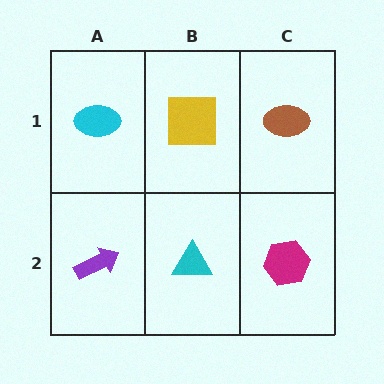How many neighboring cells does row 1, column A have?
2.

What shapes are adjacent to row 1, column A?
A purple arrow (row 2, column A), a yellow square (row 1, column B).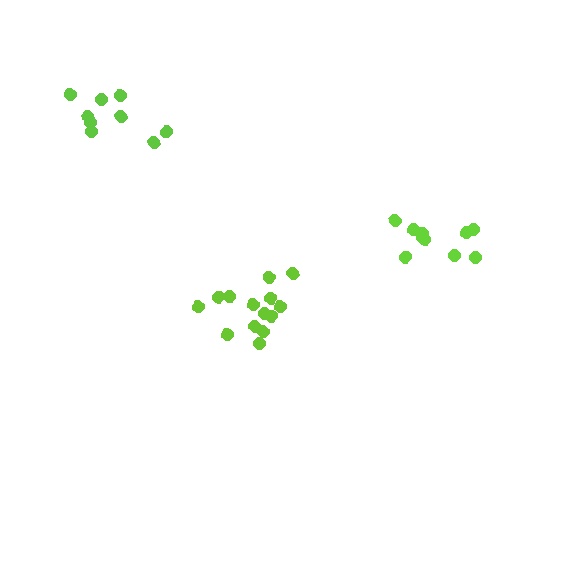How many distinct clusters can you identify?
There are 3 distinct clusters.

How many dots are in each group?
Group 1: 9 dots, Group 2: 14 dots, Group 3: 10 dots (33 total).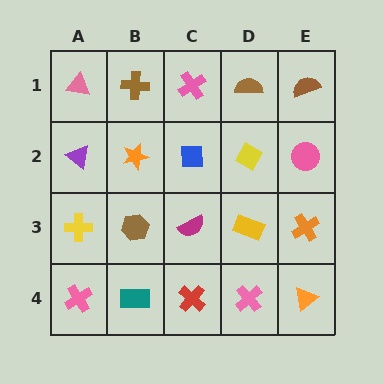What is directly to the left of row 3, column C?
A brown hexagon.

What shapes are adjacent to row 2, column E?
A brown semicircle (row 1, column E), an orange cross (row 3, column E), a yellow diamond (row 2, column D).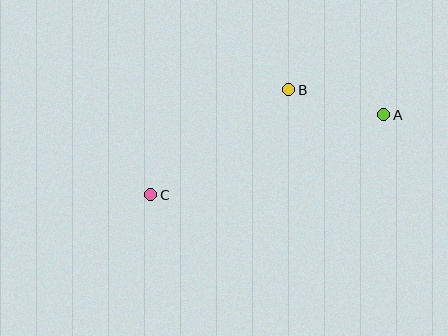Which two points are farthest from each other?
Points A and C are farthest from each other.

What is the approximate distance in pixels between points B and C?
The distance between B and C is approximately 173 pixels.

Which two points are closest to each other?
Points A and B are closest to each other.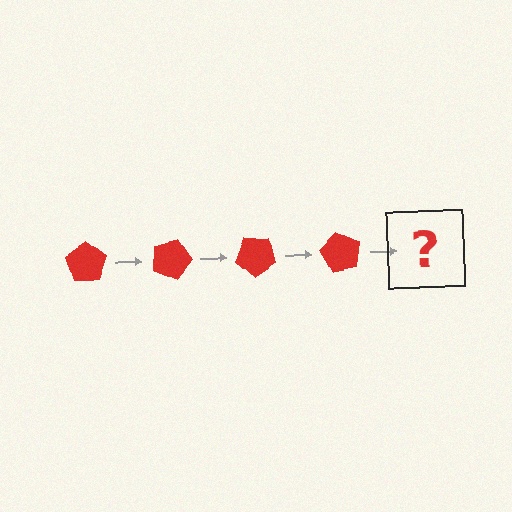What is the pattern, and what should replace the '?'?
The pattern is that the pentagon rotates 20 degrees each step. The '?' should be a red pentagon rotated 80 degrees.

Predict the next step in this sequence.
The next step is a red pentagon rotated 80 degrees.